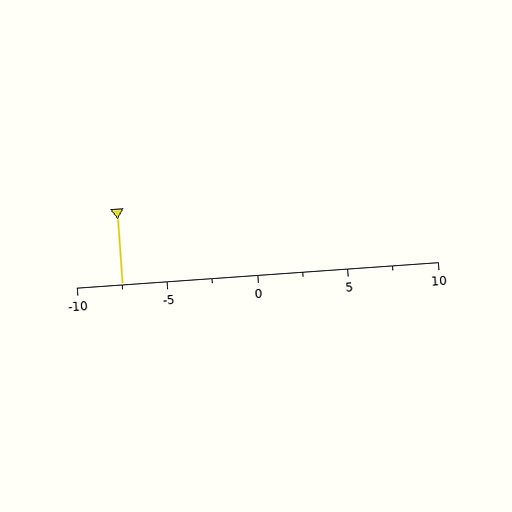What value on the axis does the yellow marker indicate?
The marker indicates approximately -7.5.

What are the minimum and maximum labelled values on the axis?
The axis runs from -10 to 10.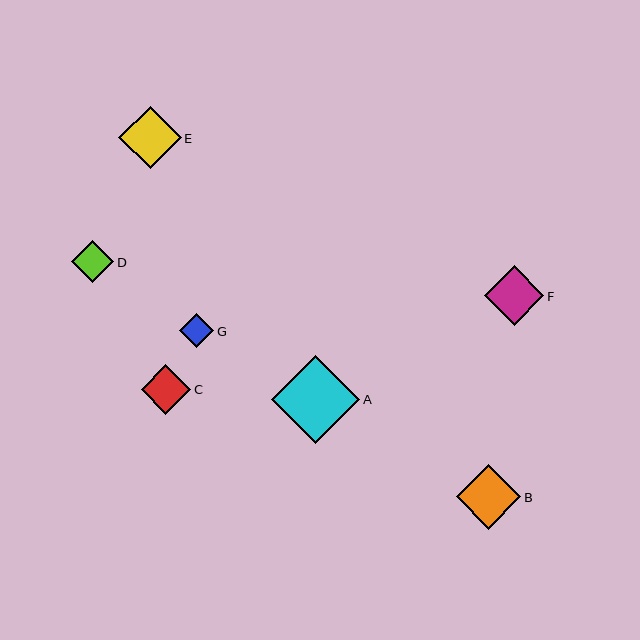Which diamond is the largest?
Diamond A is the largest with a size of approximately 88 pixels.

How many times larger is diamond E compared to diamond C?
Diamond E is approximately 1.3 times the size of diamond C.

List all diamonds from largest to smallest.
From largest to smallest: A, B, E, F, C, D, G.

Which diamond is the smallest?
Diamond G is the smallest with a size of approximately 34 pixels.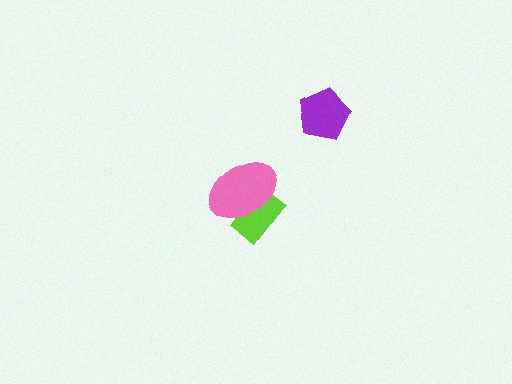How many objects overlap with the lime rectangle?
1 object overlaps with the lime rectangle.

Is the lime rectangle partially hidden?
Yes, it is partially covered by another shape.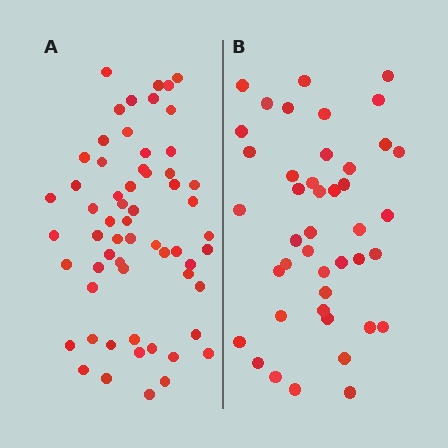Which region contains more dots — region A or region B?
Region A (the left region) has more dots.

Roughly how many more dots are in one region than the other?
Region A has approximately 15 more dots than region B.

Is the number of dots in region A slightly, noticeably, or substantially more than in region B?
Region A has noticeably more, but not dramatically so. The ratio is roughly 1.4 to 1.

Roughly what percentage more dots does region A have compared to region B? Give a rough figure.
About 40% more.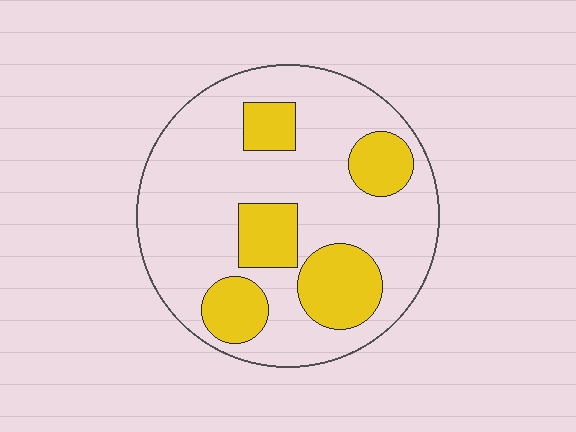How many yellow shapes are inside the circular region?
5.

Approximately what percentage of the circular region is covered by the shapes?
Approximately 25%.